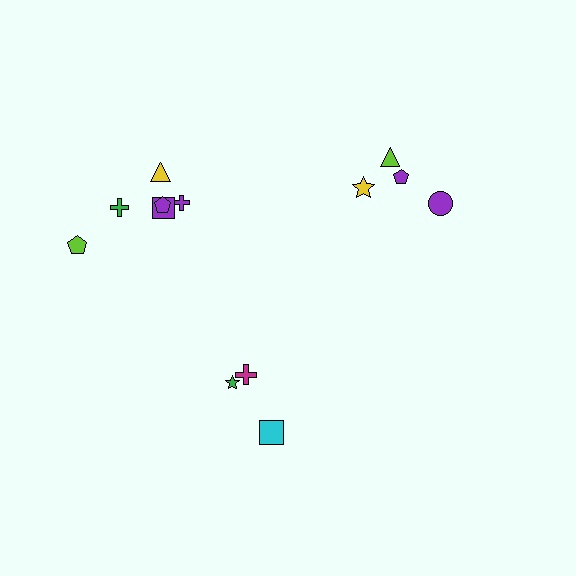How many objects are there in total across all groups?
There are 13 objects.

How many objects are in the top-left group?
There are 6 objects.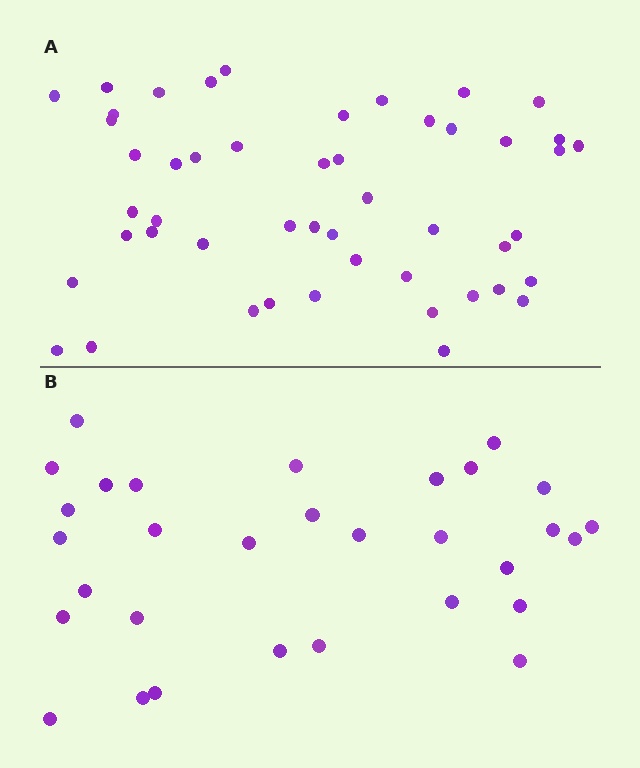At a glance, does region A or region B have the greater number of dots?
Region A (the top region) has more dots.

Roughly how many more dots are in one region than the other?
Region A has approximately 20 more dots than region B.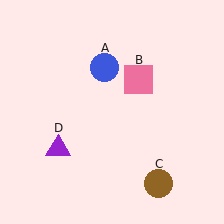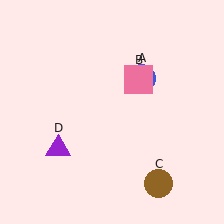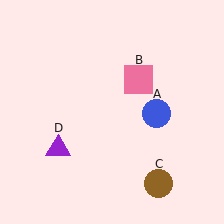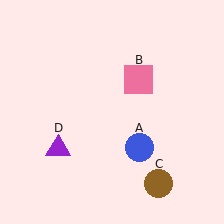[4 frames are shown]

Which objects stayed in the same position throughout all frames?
Pink square (object B) and brown circle (object C) and purple triangle (object D) remained stationary.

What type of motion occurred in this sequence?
The blue circle (object A) rotated clockwise around the center of the scene.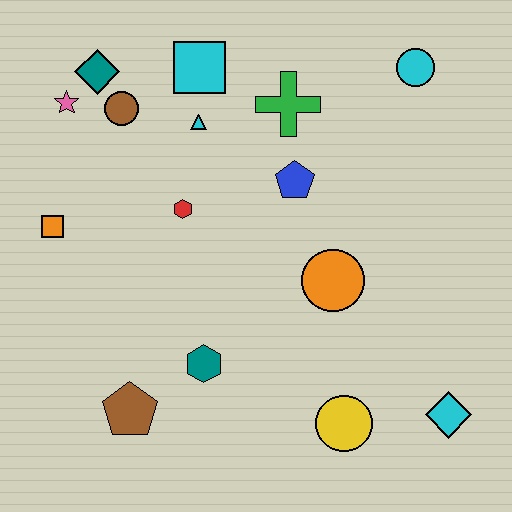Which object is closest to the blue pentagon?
The green cross is closest to the blue pentagon.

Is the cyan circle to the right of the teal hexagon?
Yes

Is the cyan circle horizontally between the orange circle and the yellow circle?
No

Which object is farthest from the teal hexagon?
The cyan circle is farthest from the teal hexagon.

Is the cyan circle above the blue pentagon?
Yes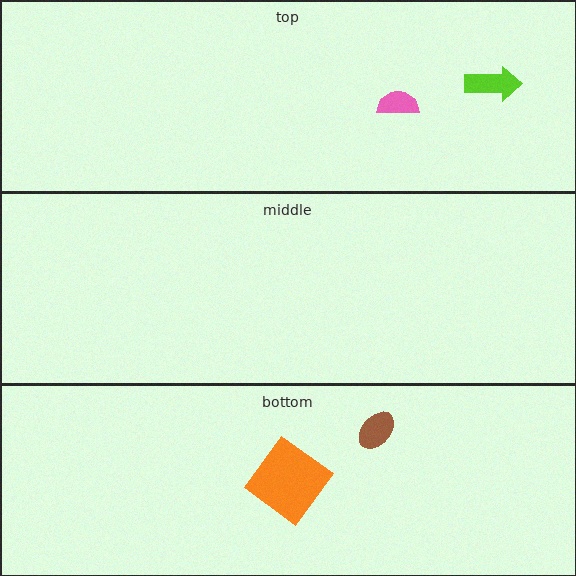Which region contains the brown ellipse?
The bottom region.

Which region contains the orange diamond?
The bottom region.